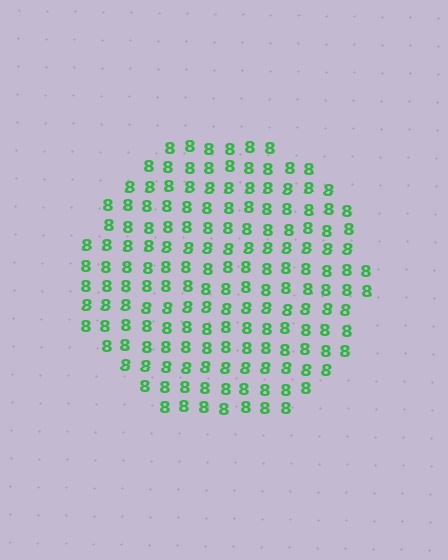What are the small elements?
The small elements are digit 8's.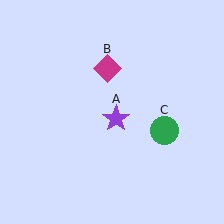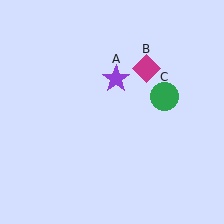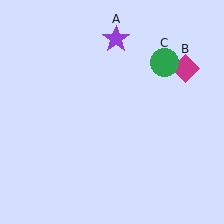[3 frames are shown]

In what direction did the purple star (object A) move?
The purple star (object A) moved up.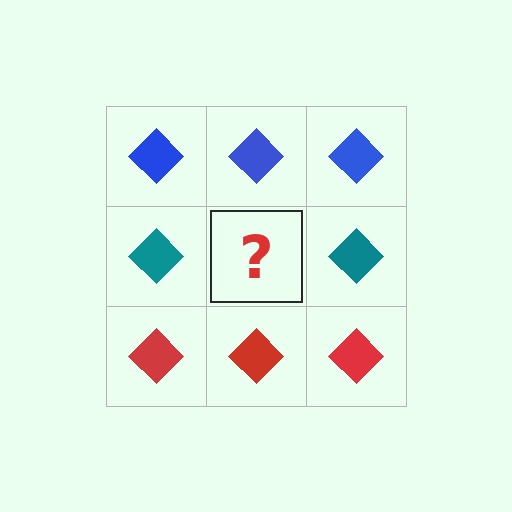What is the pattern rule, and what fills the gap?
The rule is that each row has a consistent color. The gap should be filled with a teal diamond.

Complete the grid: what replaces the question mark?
The question mark should be replaced with a teal diamond.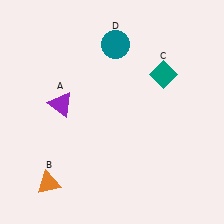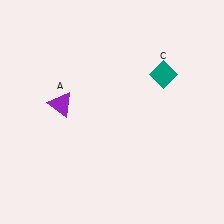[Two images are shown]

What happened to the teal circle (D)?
The teal circle (D) was removed in Image 2. It was in the top-right area of Image 1.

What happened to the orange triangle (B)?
The orange triangle (B) was removed in Image 2. It was in the bottom-left area of Image 1.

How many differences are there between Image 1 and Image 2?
There are 2 differences between the two images.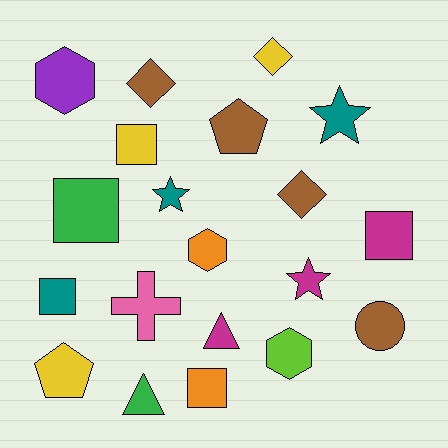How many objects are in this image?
There are 20 objects.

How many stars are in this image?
There are 3 stars.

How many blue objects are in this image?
There are no blue objects.